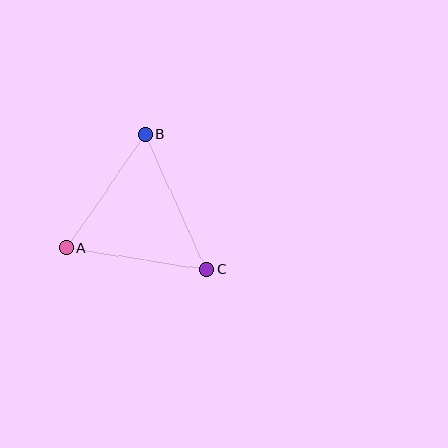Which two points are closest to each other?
Points A and B are closest to each other.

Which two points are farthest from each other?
Points B and C are farthest from each other.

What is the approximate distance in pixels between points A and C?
The distance between A and C is approximately 142 pixels.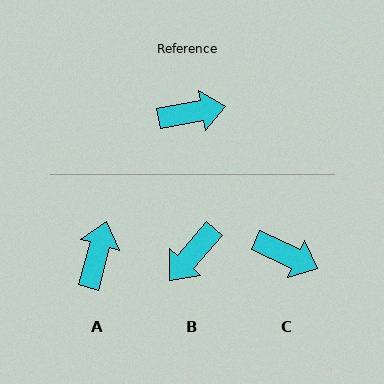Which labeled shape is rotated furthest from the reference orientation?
B, about 141 degrees away.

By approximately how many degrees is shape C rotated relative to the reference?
Approximately 35 degrees clockwise.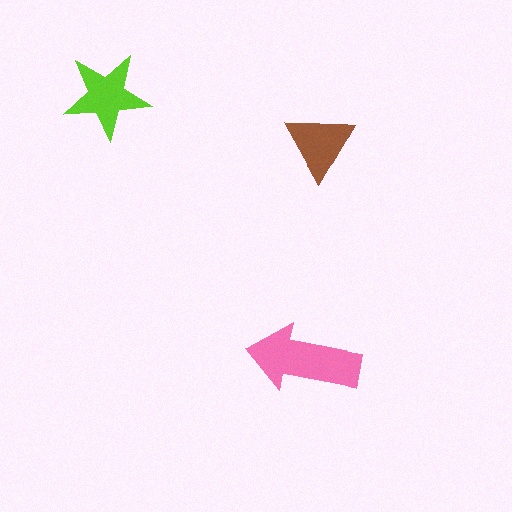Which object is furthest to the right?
The brown triangle is rightmost.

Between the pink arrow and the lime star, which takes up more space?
The pink arrow.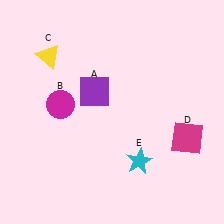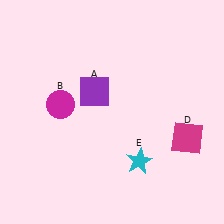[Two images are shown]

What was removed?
The yellow triangle (C) was removed in Image 2.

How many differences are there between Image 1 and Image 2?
There is 1 difference between the two images.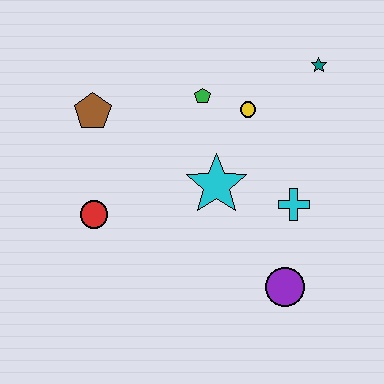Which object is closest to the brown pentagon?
The red circle is closest to the brown pentagon.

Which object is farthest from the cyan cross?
The brown pentagon is farthest from the cyan cross.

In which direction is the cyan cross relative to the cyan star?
The cyan cross is to the right of the cyan star.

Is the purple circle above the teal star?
No